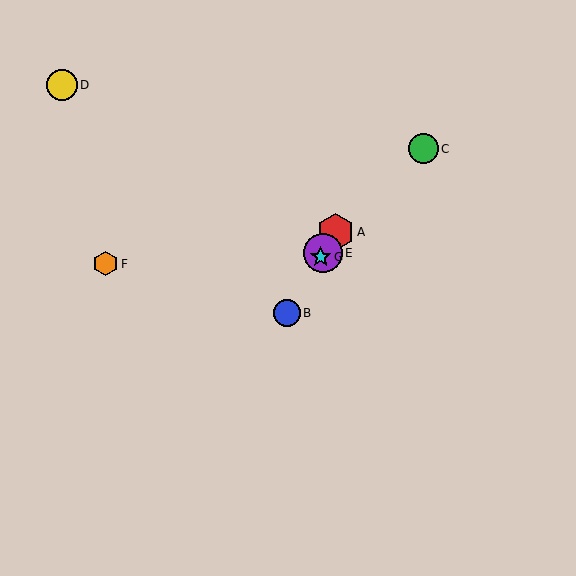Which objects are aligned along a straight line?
Objects A, B, E, G are aligned along a straight line.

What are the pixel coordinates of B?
Object B is at (287, 313).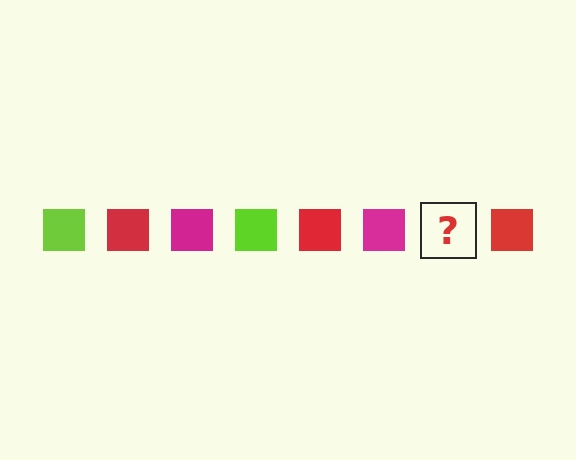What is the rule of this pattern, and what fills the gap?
The rule is that the pattern cycles through lime, red, magenta squares. The gap should be filled with a lime square.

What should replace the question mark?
The question mark should be replaced with a lime square.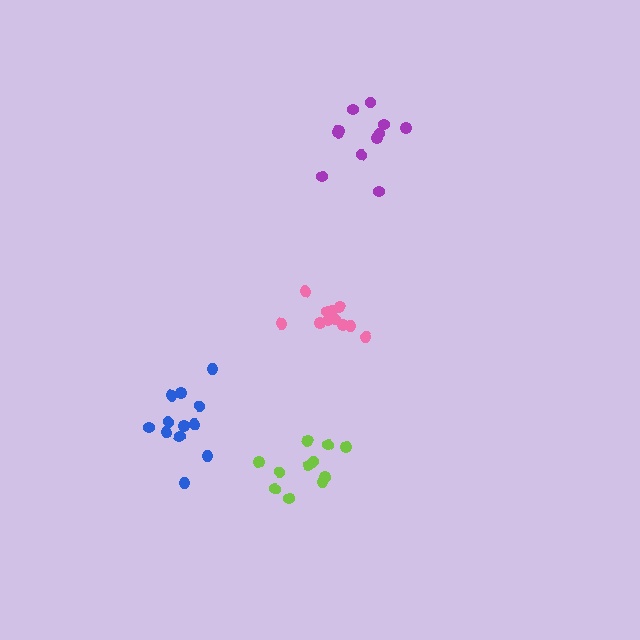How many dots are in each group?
Group 1: 12 dots, Group 2: 11 dots, Group 3: 11 dots, Group 4: 12 dots (46 total).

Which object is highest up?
The purple cluster is topmost.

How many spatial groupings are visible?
There are 4 spatial groupings.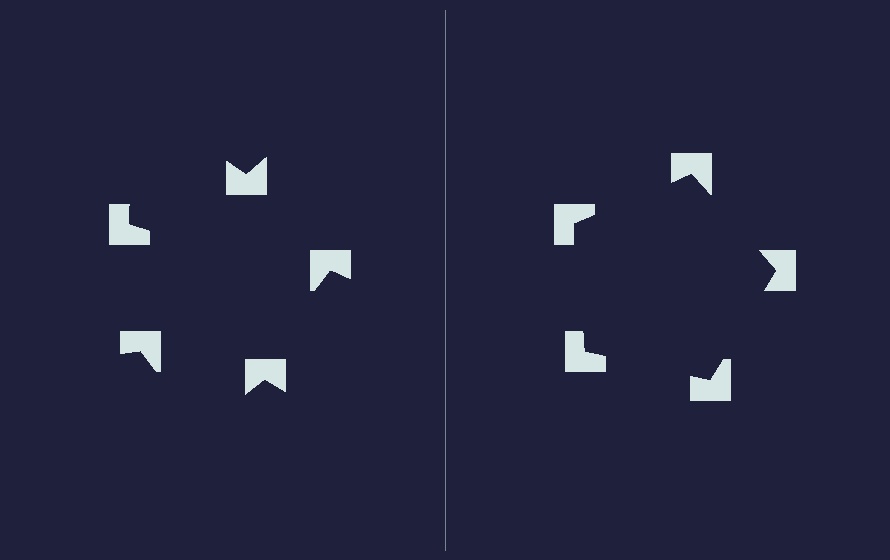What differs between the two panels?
The notched squares are positioned identically on both sides; only the wedge orientations differ. On the right they align to a pentagon; on the left they are misaligned.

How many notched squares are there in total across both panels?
10 — 5 on each side.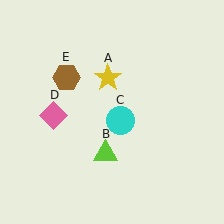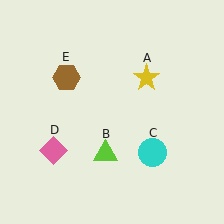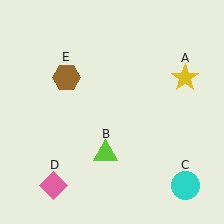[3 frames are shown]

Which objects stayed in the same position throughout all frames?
Lime triangle (object B) and brown hexagon (object E) remained stationary.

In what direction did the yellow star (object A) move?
The yellow star (object A) moved right.